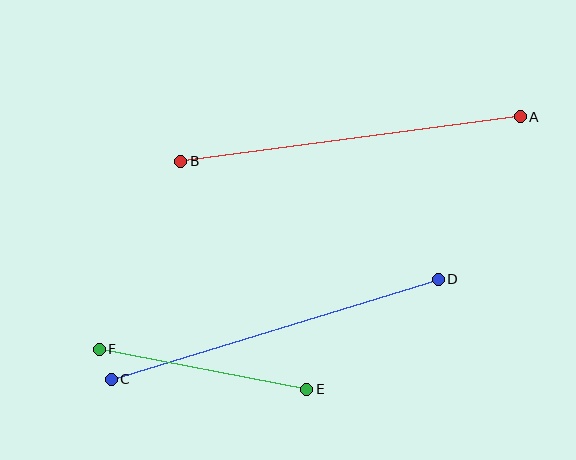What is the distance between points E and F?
The distance is approximately 211 pixels.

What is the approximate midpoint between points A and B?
The midpoint is at approximately (351, 139) pixels.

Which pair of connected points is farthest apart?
Points A and B are farthest apart.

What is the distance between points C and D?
The distance is approximately 342 pixels.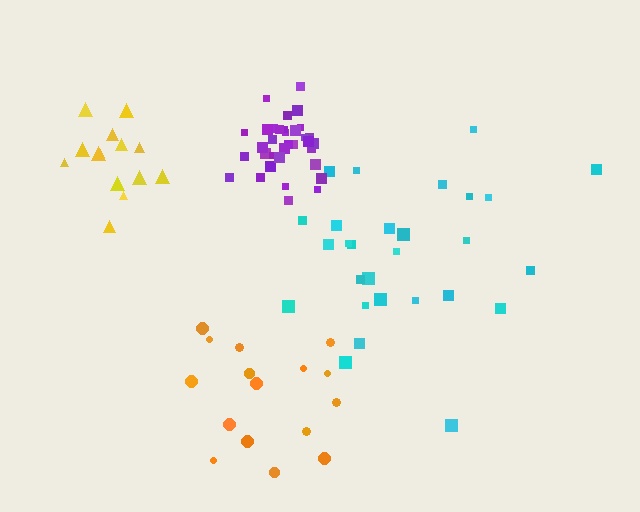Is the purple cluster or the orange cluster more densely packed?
Purple.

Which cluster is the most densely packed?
Purple.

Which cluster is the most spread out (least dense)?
Orange.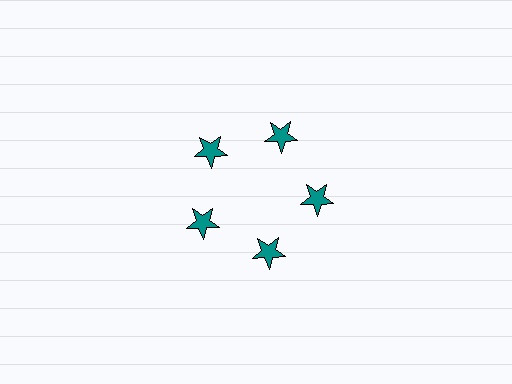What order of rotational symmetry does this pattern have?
This pattern has 5-fold rotational symmetry.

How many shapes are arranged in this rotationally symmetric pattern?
There are 5 shapes, arranged in 5 groups of 1.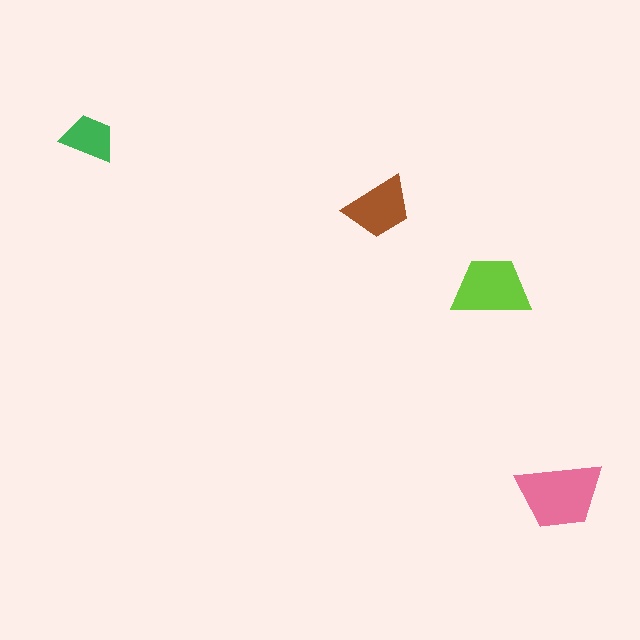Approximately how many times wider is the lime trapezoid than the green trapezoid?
About 1.5 times wider.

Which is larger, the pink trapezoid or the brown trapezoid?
The pink one.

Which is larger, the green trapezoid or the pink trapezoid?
The pink one.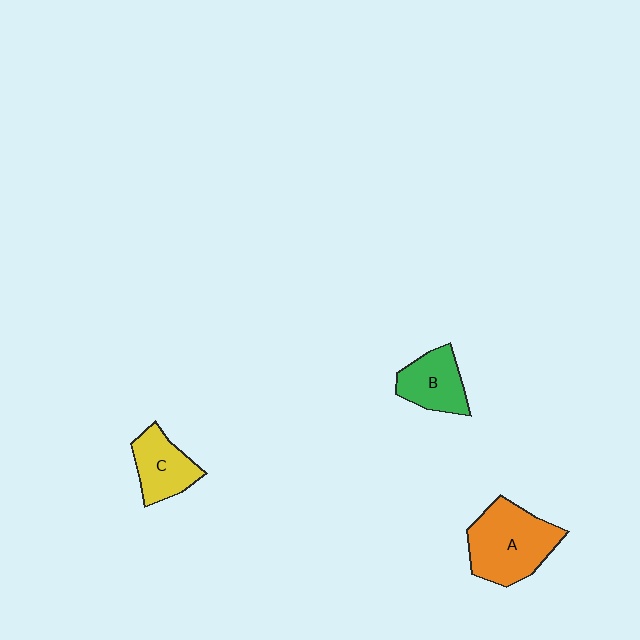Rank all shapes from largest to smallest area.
From largest to smallest: A (orange), C (yellow), B (green).